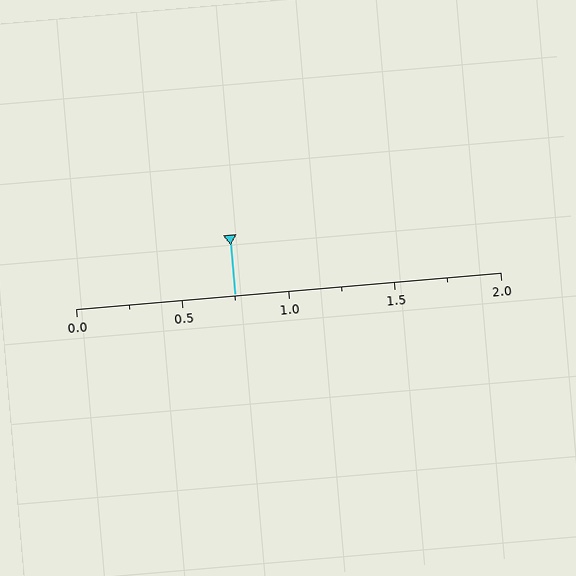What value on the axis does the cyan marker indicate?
The marker indicates approximately 0.75.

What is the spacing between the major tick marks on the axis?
The major ticks are spaced 0.5 apart.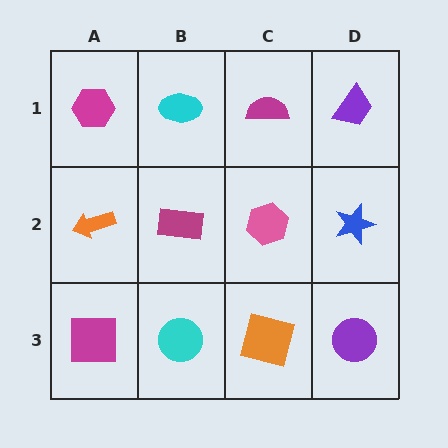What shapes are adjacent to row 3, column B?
A magenta rectangle (row 2, column B), a magenta square (row 3, column A), an orange square (row 3, column C).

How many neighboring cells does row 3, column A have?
2.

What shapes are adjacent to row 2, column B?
A cyan ellipse (row 1, column B), a cyan circle (row 3, column B), an orange arrow (row 2, column A), a pink hexagon (row 2, column C).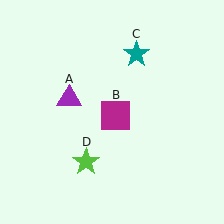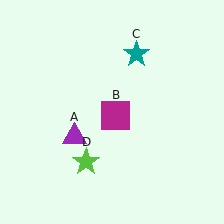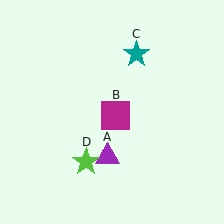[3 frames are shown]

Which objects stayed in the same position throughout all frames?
Magenta square (object B) and teal star (object C) and lime star (object D) remained stationary.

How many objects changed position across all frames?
1 object changed position: purple triangle (object A).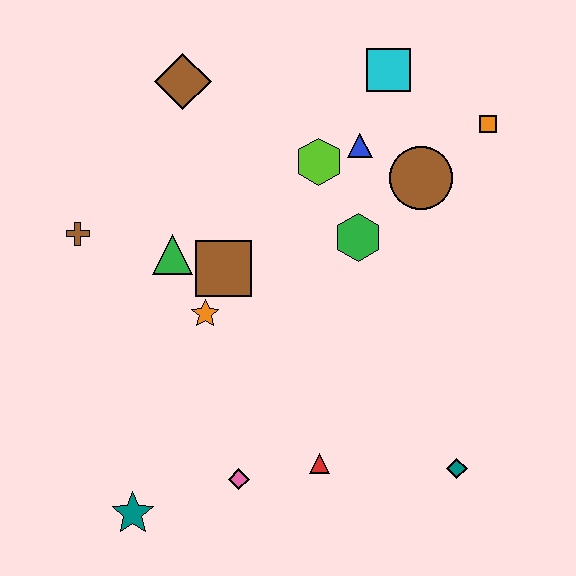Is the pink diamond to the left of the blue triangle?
Yes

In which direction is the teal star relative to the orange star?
The teal star is below the orange star.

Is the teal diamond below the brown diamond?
Yes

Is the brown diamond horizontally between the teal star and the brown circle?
Yes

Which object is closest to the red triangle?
The pink diamond is closest to the red triangle.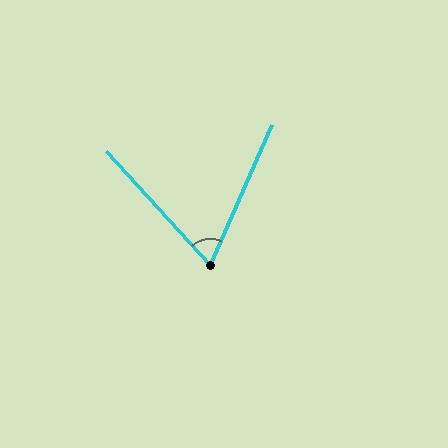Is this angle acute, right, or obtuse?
It is acute.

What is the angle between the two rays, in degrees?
Approximately 66 degrees.